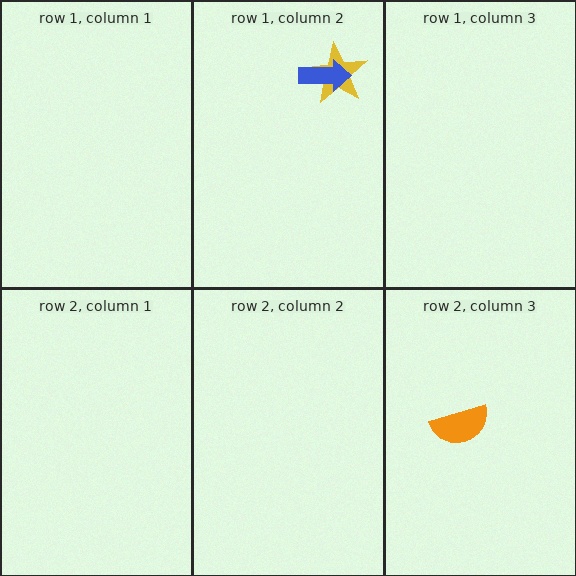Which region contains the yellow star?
The row 1, column 2 region.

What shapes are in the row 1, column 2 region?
The yellow star, the blue arrow.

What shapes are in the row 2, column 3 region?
The orange semicircle.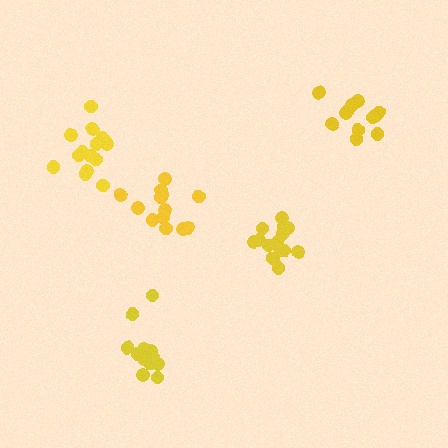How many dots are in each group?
Group 1: 15 dots, Group 2: 12 dots, Group 3: 15 dots, Group 4: 13 dots, Group 5: 13 dots (68 total).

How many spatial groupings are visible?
There are 5 spatial groupings.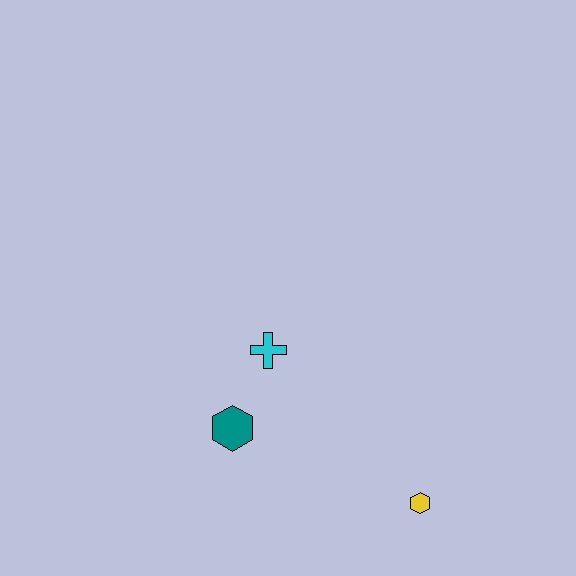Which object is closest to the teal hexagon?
The cyan cross is closest to the teal hexagon.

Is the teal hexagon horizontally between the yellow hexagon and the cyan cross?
No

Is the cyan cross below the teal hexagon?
No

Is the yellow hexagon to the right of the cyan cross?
Yes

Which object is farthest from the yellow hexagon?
The cyan cross is farthest from the yellow hexagon.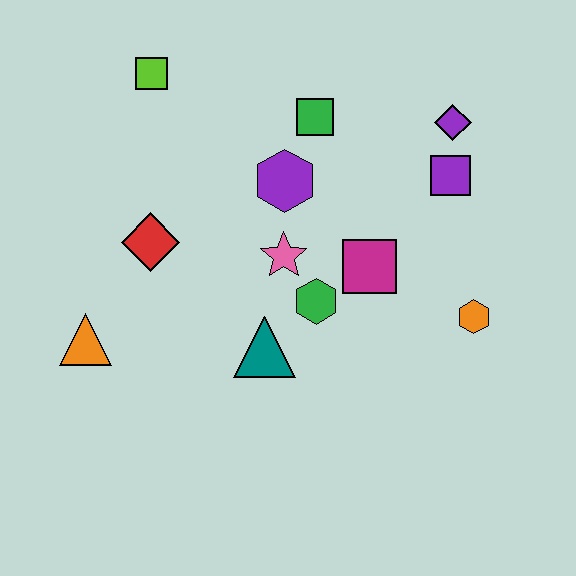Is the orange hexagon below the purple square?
Yes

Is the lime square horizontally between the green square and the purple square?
No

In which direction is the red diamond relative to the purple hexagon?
The red diamond is to the left of the purple hexagon.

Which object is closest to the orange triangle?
The red diamond is closest to the orange triangle.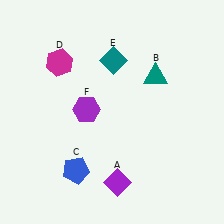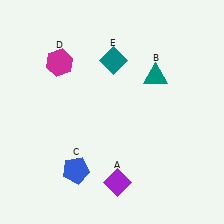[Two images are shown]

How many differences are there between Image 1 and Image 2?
There is 1 difference between the two images.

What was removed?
The purple hexagon (F) was removed in Image 2.